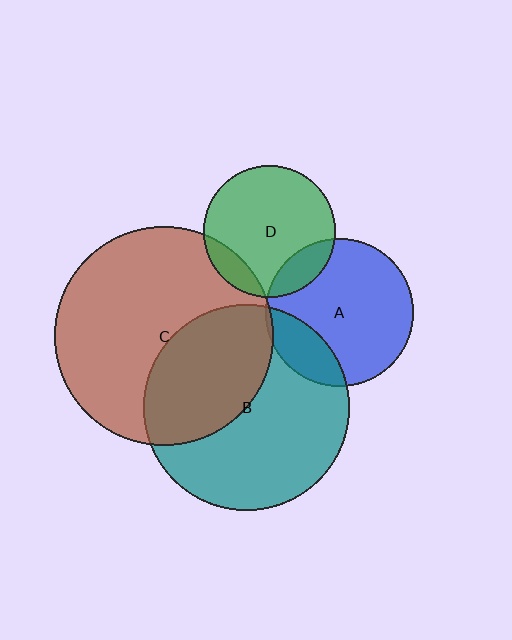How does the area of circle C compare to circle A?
Approximately 2.2 times.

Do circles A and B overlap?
Yes.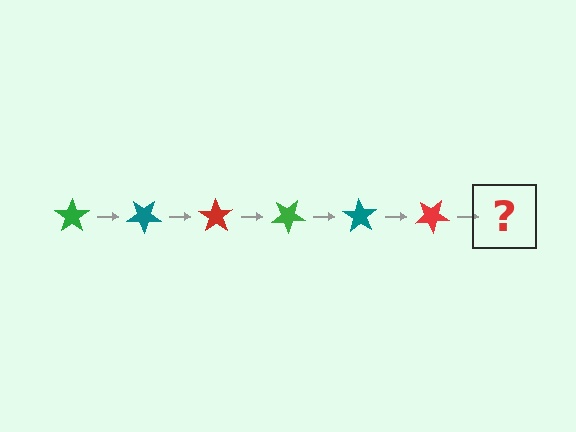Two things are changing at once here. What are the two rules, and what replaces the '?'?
The two rules are that it rotates 35 degrees each step and the color cycles through green, teal, and red. The '?' should be a green star, rotated 210 degrees from the start.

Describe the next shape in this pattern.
It should be a green star, rotated 210 degrees from the start.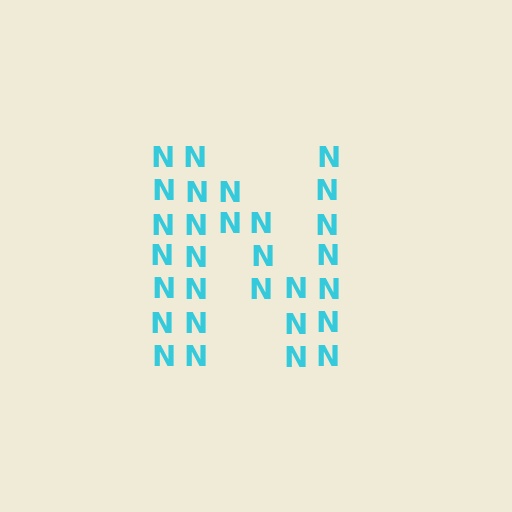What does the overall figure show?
The overall figure shows the letter N.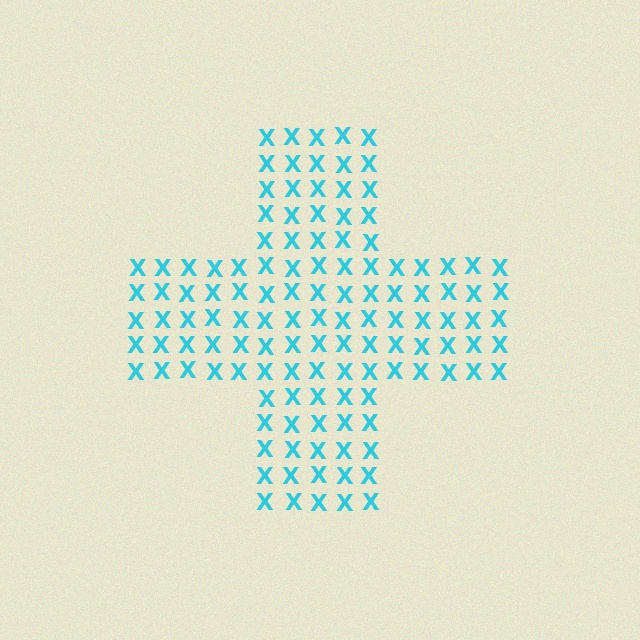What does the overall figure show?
The overall figure shows a cross.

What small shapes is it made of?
It is made of small letter X's.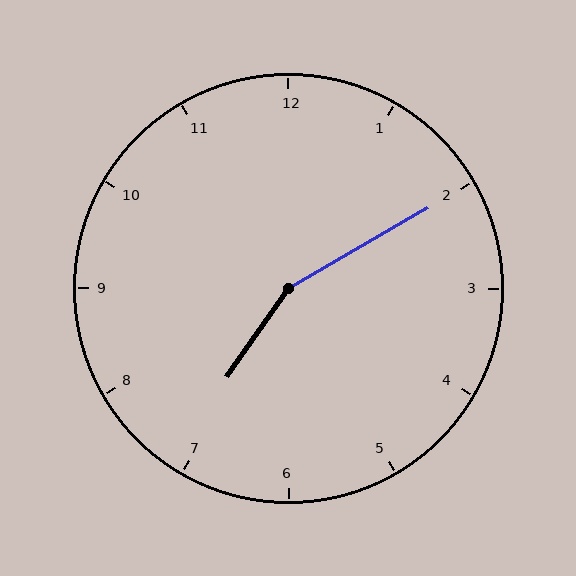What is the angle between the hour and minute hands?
Approximately 155 degrees.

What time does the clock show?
7:10.